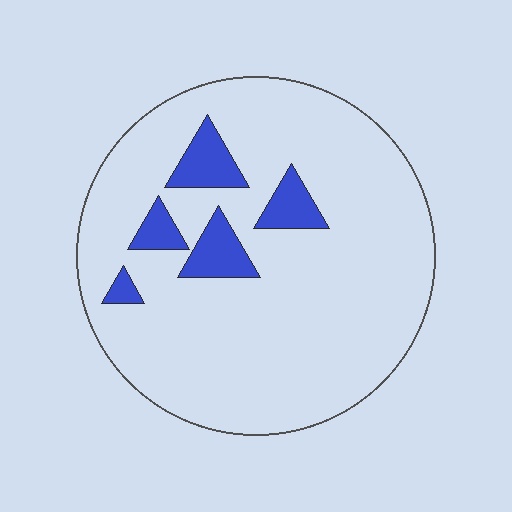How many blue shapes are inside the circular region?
5.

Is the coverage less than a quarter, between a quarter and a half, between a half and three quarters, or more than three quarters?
Less than a quarter.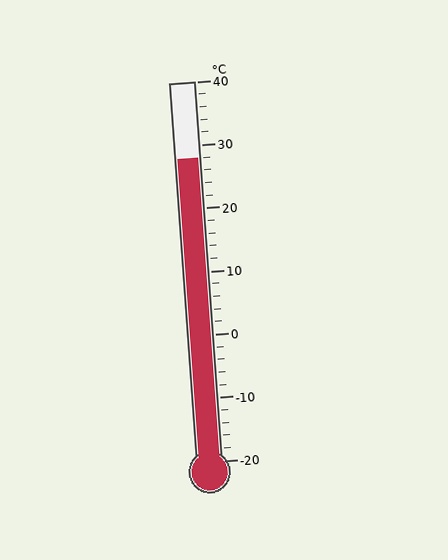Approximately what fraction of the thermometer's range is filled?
The thermometer is filled to approximately 80% of its range.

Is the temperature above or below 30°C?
The temperature is below 30°C.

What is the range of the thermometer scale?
The thermometer scale ranges from -20°C to 40°C.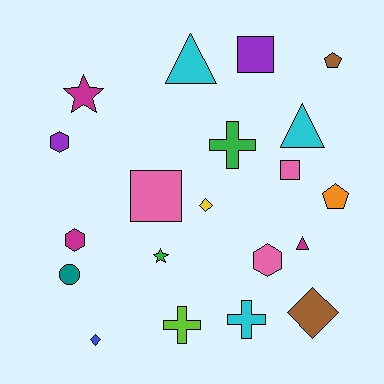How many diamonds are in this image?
There are 3 diamonds.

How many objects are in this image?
There are 20 objects.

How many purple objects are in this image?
There are 2 purple objects.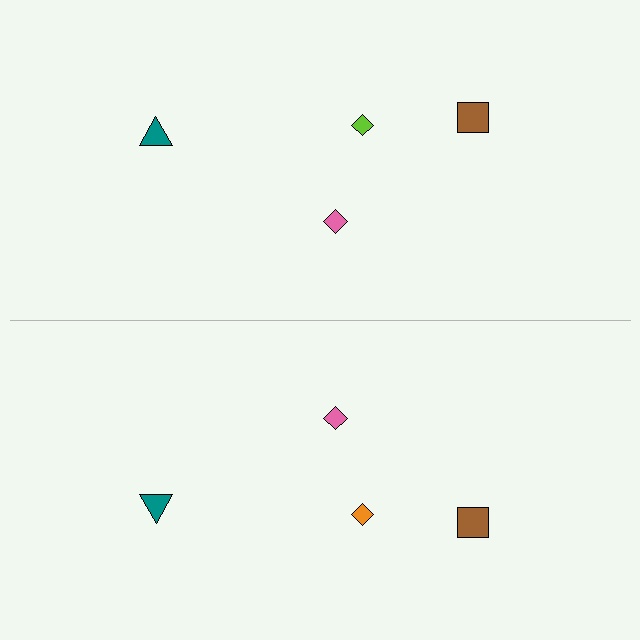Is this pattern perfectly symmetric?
No, the pattern is not perfectly symmetric. The orange diamond on the bottom side breaks the symmetry — its mirror counterpart is lime.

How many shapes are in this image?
There are 8 shapes in this image.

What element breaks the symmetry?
The orange diamond on the bottom side breaks the symmetry — its mirror counterpart is lime.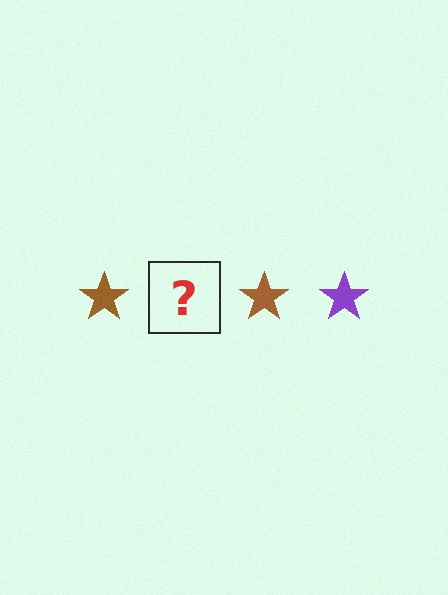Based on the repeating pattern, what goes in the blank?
The blank should be a purple star.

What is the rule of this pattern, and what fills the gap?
The rule is that the pattern cycles through brown, purple stars. The gap should be filled with a purple star.